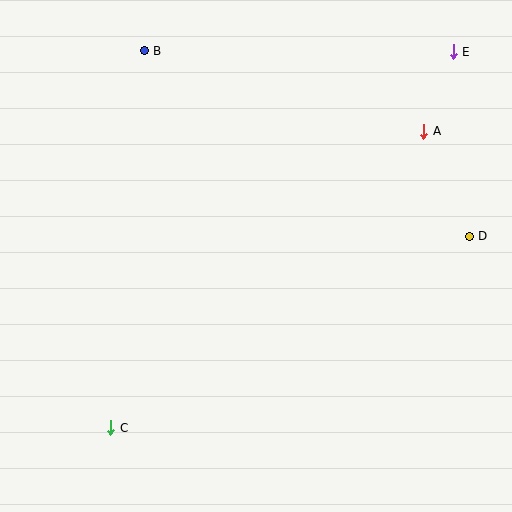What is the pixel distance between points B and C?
The distance between B and C is 379 pixels.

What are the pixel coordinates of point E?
Point E is at (453, 52).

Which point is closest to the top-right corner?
Point E is closest to the top-right corner.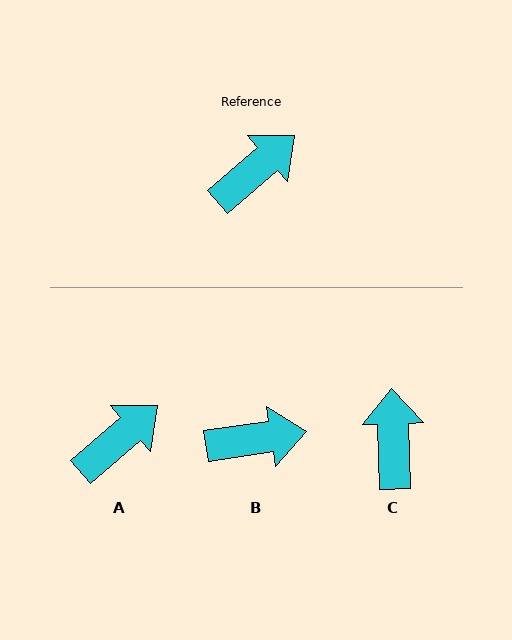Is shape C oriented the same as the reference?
No, it is off by about 51 degrees.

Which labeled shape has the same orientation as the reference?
A.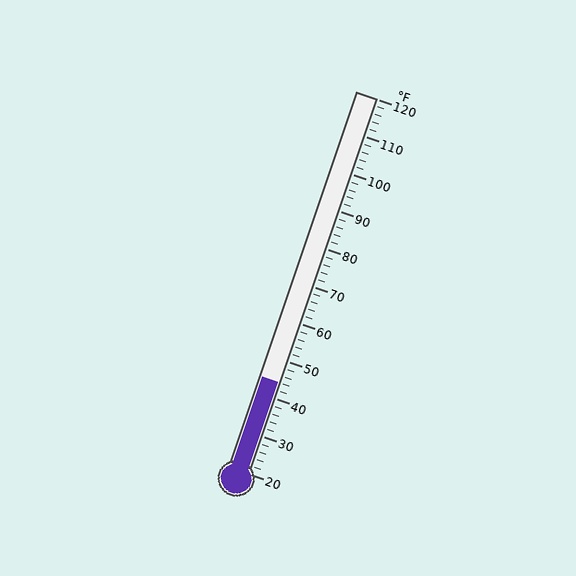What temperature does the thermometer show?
The thermometer shows approximately 44°F.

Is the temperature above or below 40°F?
The temperature is above 40°F.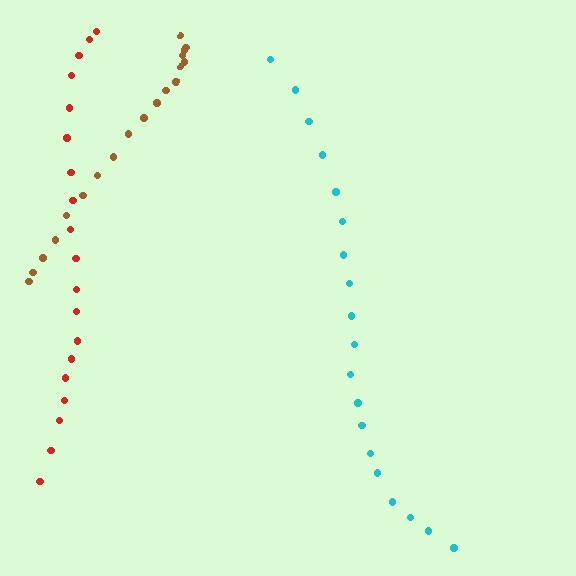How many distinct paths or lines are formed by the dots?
There are 3 distinct paths.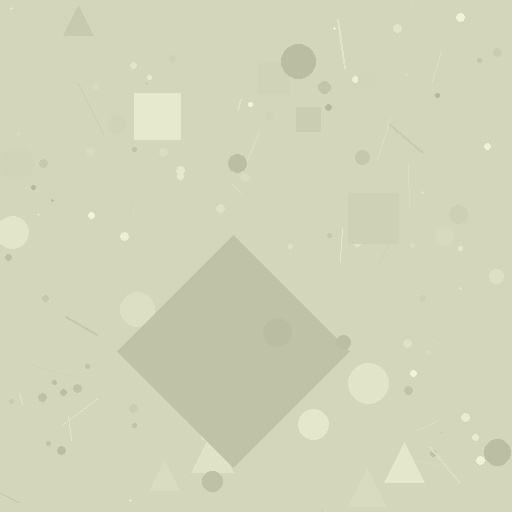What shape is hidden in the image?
A diamond is hidden in the image.